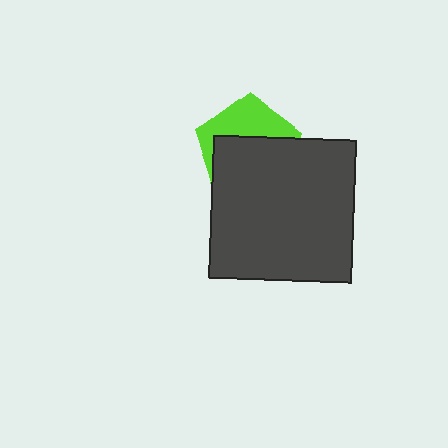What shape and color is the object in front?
The object in front is a dark gray square.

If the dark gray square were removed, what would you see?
You would see the complete lime pentagon.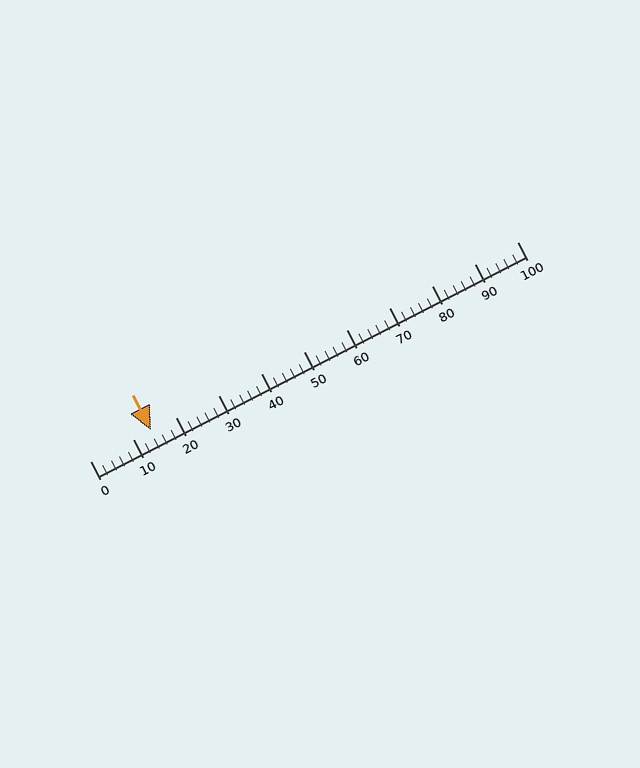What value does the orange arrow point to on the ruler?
The orange arrow points to approximately 14.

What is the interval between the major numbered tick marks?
The major tick marks are spaced 10 units apart.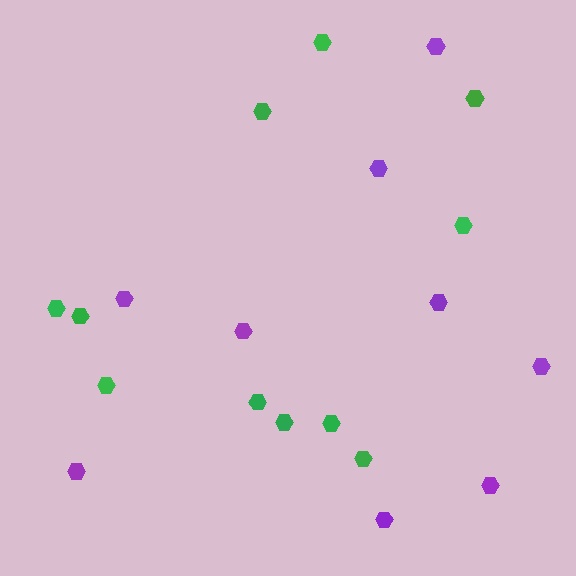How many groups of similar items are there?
There are 2 groups: one group of green hexagons (11) and one group of purple hexagons (9).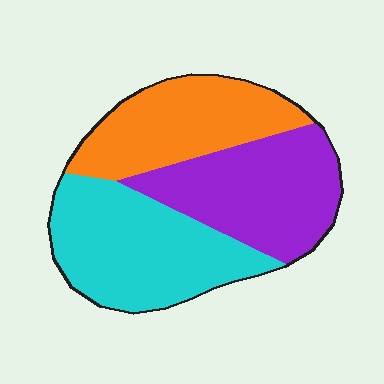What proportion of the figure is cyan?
Cyan takes up about three eighths (3/8) of the figure.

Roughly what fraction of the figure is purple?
Purple covers about 35% of the figure.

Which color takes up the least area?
Orange, at roughly 30%.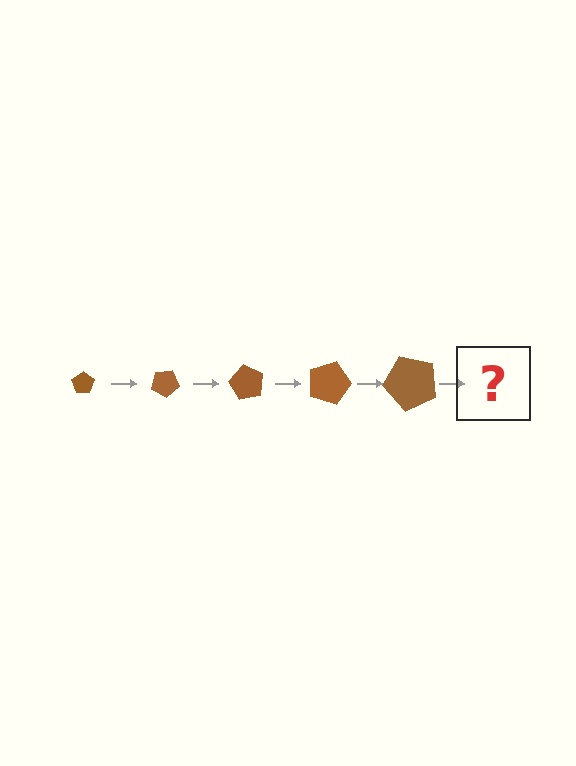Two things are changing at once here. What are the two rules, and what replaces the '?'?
The two rules are that the pentagon grows larger each step and it rotates 30 degrees each step. The '?' should be a pentagon, larger than the previous one and rotated 150 degrees from the start.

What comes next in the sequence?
The next element should be a pentagon, larger than the previous one and rotated 150 degrees from the start.